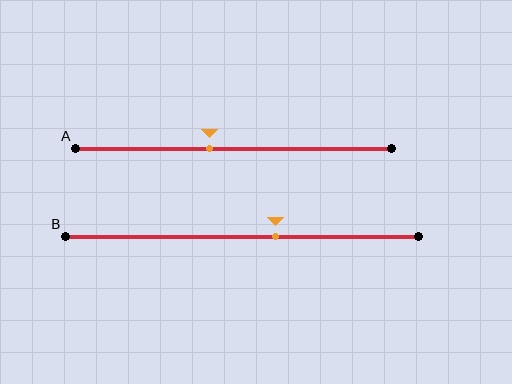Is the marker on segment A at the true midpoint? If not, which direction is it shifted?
No, the marker on segment A is shifted to the left by about 8% of the segment length.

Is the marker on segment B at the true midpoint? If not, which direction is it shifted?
No, the marker on segment B is shifted to the right by about 9% of the segment length.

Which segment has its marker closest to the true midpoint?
Segment A has its marker closest to the true midpoint.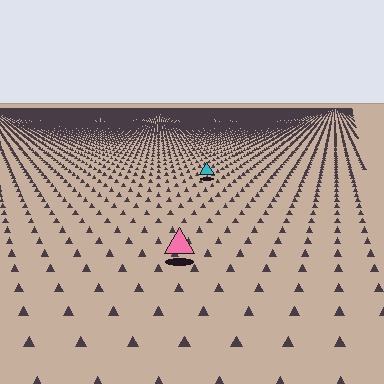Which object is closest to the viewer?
The pink triangle is closest. The texture marks near it are larger and more spread out.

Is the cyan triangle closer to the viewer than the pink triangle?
No. The pink triangle is closer — you can tell from the texture gradient: the ground texture is coarser near it.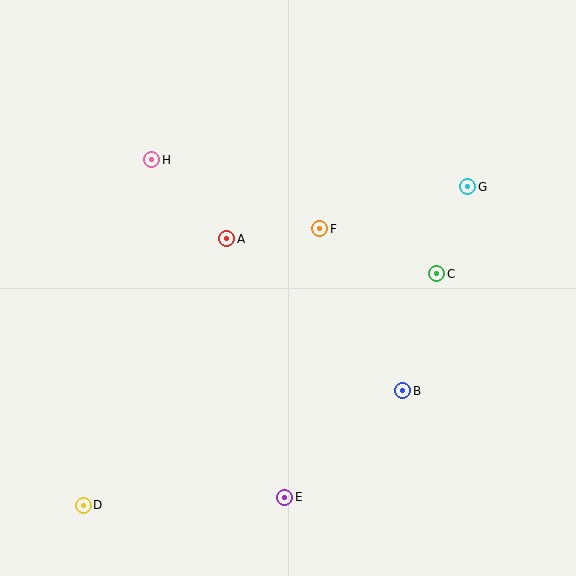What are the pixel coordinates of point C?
Point C is at (437, 274).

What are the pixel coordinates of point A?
Point A is at (227, 239).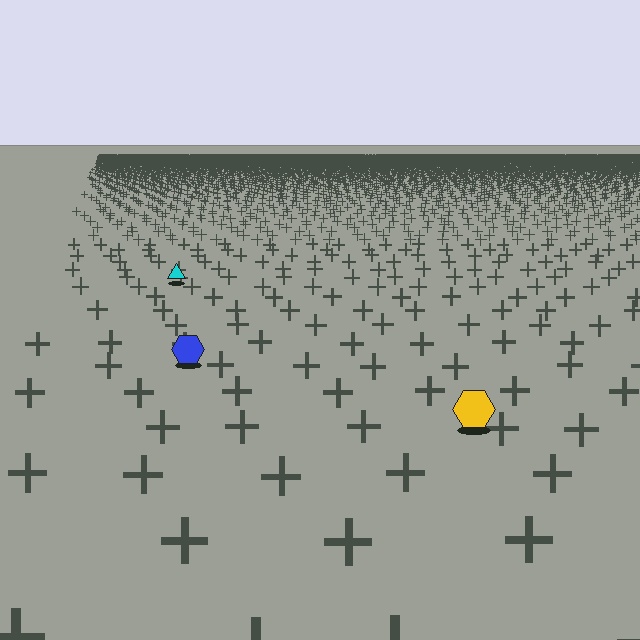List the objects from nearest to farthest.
From nearest to farthest: the yellow hexagon, the blue hexagon, the cyan triangle.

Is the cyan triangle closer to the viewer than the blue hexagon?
No. The blue hexagon is closer — you can tell from the texture gradient: the ground texture is coarser near it.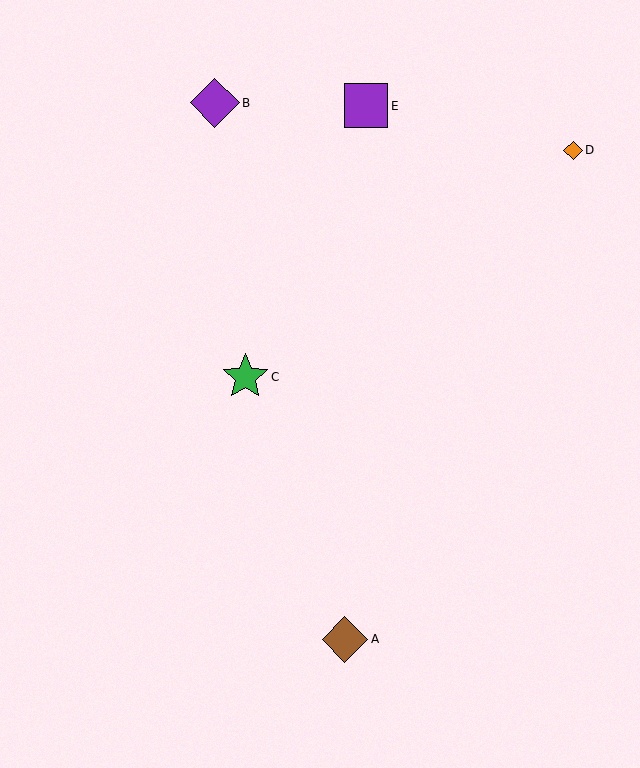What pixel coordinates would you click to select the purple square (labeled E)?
Click at (366, 106) to select the purple square E.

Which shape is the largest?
The purple diamond (labeled B) is the largest.